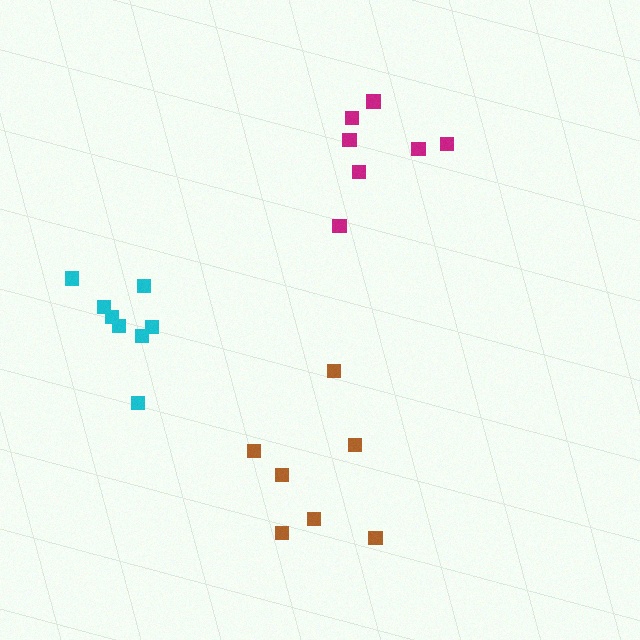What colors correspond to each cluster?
The clusters are colored: brown, magenta, cyan.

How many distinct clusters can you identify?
There are 3 distinct clusters.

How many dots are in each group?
Group 1: 7 dots, Group 2: 7 dots, Group 3: 8 dots (22 total).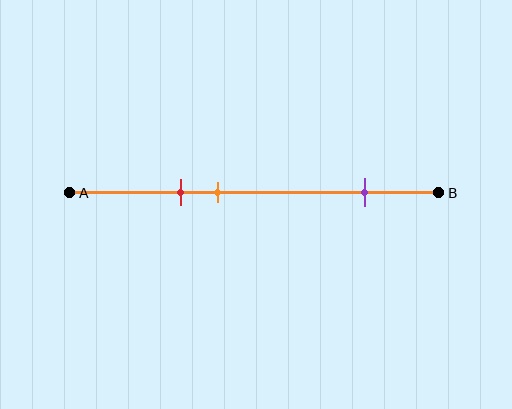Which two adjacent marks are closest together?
The red and orange marks are the closest adjacent pair.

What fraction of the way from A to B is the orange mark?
The orange mark is approximately 40% (0.4) of the way from A to B.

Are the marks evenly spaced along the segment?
No, the marks are not evenly spaced.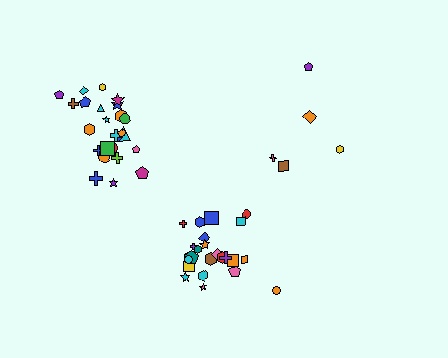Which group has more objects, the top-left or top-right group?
The top-left group.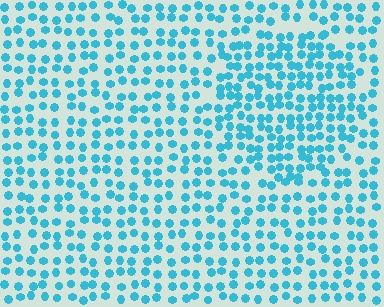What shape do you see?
I see a circle.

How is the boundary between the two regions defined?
The boundary is defined by a change in element density (approximately 1.6x ratio). All elements are the same color, size, and shape.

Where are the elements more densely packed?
The elements are more densely packed inside the circle boundary.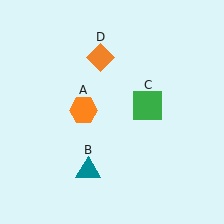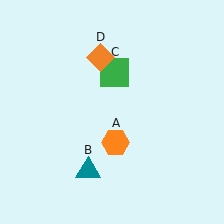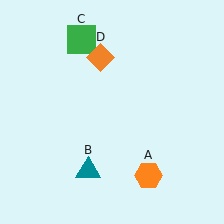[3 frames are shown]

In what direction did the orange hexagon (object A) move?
The orange hexagon (object A) moved down and to the right.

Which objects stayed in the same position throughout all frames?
Teal triangle (object B) and orange diamond (object D) remained stationary.